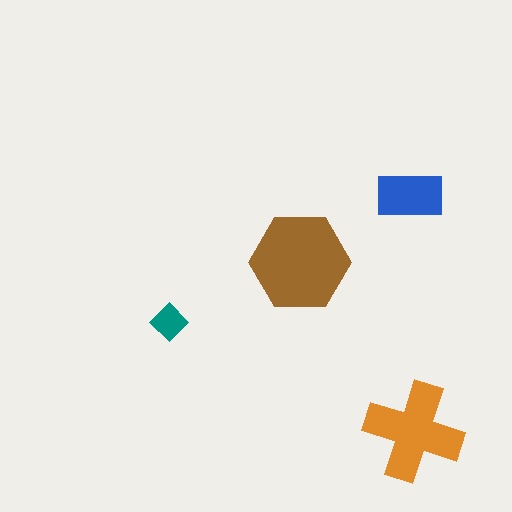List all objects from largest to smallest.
The brown hexagon, the orange cross, the blue rectangle, the teal diamond.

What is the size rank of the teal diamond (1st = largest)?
4th.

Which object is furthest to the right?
The orange cross is rightmost.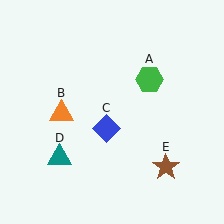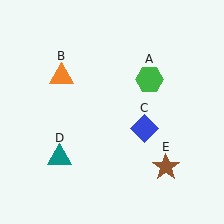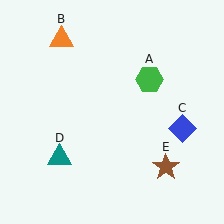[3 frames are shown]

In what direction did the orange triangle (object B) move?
The orange triangle (object B) moved up.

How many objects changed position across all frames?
2 objects changed position: orange triangle (object B), blue diamond (object C).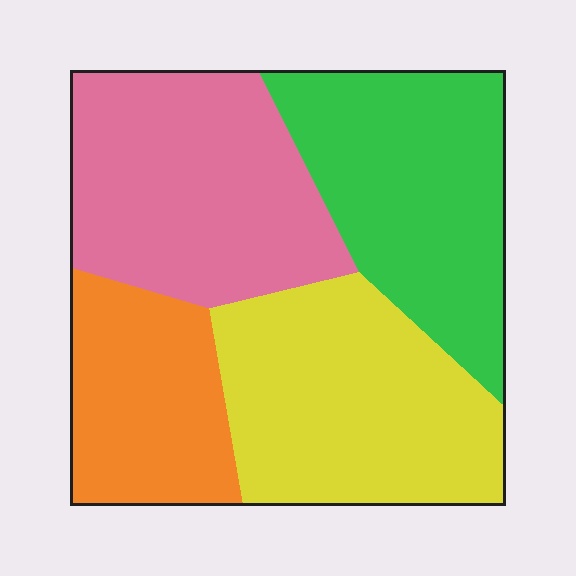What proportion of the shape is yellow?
Yellow takes up about one quarter (1/4) of the shape.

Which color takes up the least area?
Orange, at roughly 20%.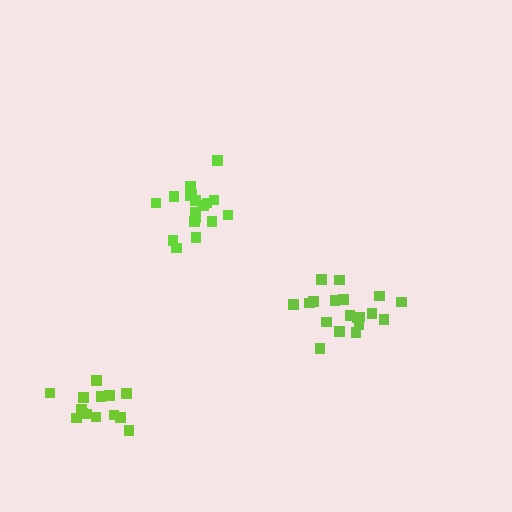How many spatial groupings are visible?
There are 3 spatial groupings.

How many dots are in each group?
Group 1: 14 dots, Group 2: 19 dots, Group 3: 19 dots (52 total).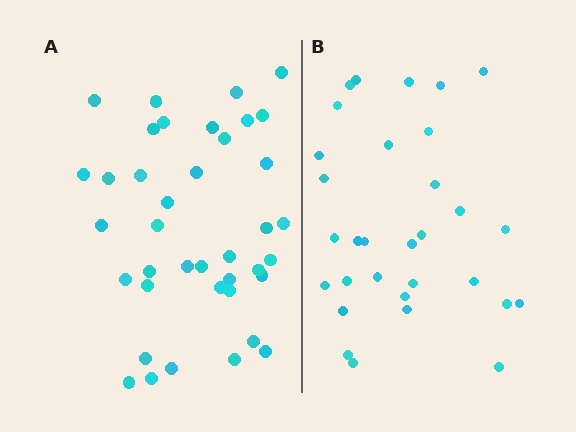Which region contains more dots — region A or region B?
Region A (the left region) has more dots.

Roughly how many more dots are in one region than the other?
Region A has roughly 8 or so more dots than region B.